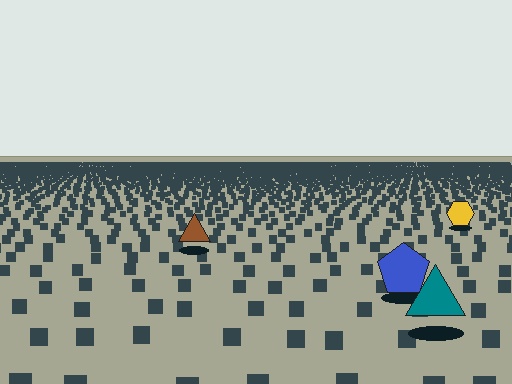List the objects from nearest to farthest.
From nearest to farthest: the teal triangle, the blue pentagon, the brown triangle, the yellow hexagon.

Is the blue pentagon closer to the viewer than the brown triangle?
Yes. The blue pentagon is closer — you can tell from the texture gradient: the ground texture is coarser near it.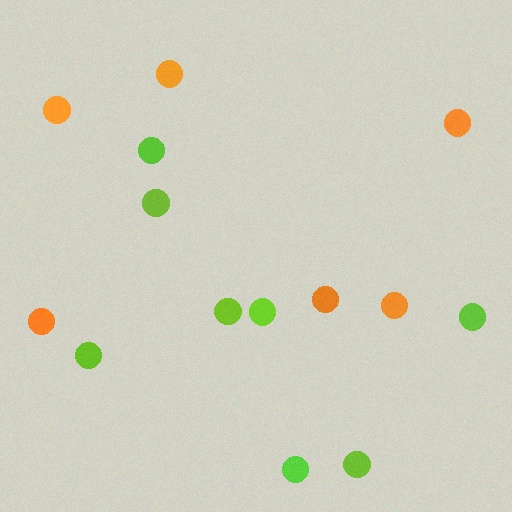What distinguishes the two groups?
There are 2 groups: one group of orange circles (6) and one group of lime circles (8).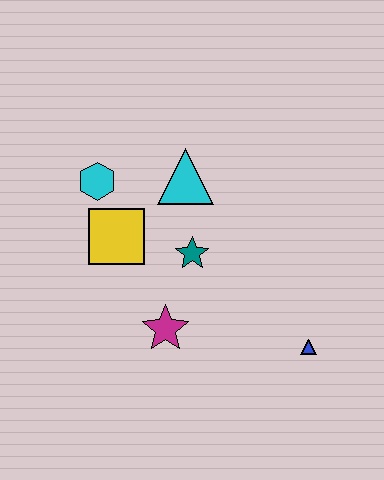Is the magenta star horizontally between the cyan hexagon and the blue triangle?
Yes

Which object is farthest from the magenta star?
The cyan hexagon is farthest from the magenta star.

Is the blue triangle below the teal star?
Yes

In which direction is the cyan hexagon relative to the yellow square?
The cyan hexagon is above the yellow square.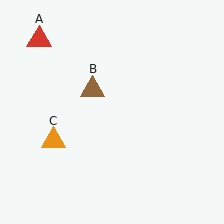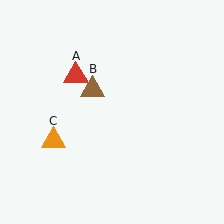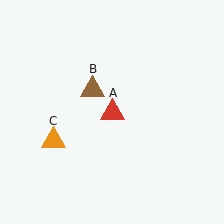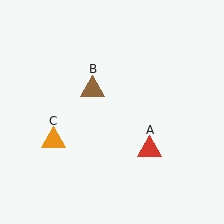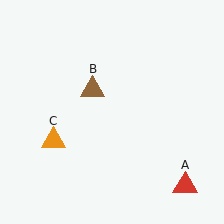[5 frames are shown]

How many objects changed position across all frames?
1 object changed position: red triangle (object A).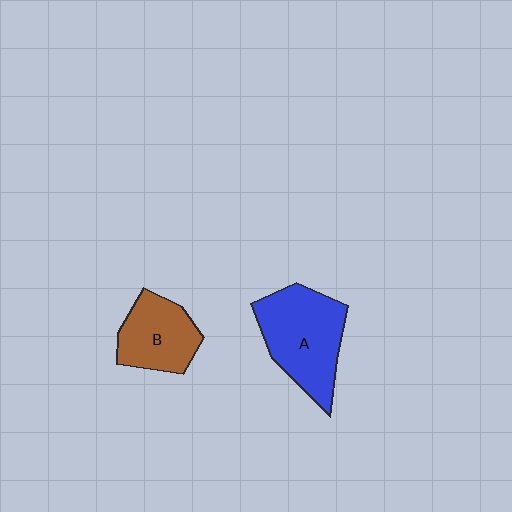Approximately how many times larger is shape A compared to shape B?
Approximately 1.4 times.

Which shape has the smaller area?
Shape B (brown).